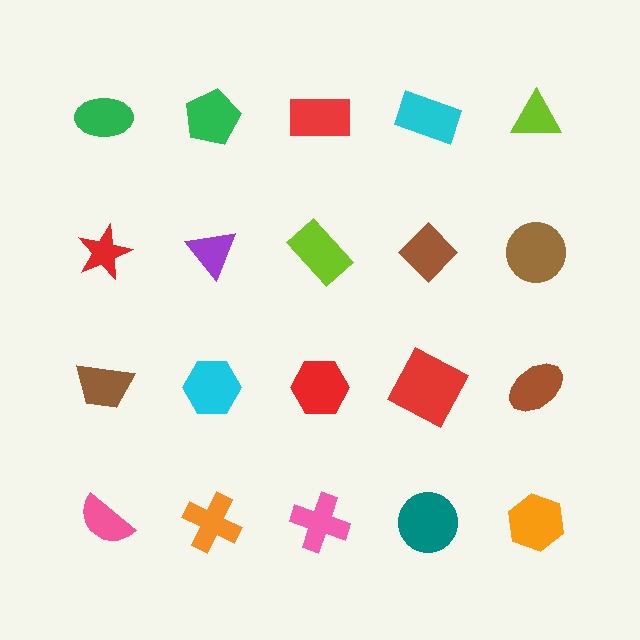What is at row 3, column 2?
A cyan hexagon.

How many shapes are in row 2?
5 shapes.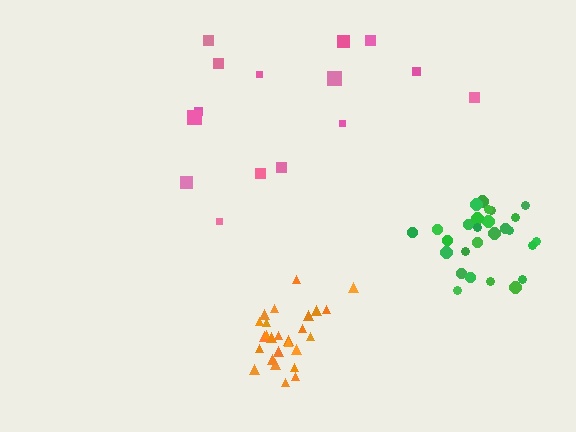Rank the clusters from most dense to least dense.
orange, green, pink.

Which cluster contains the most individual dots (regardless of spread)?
Green (27).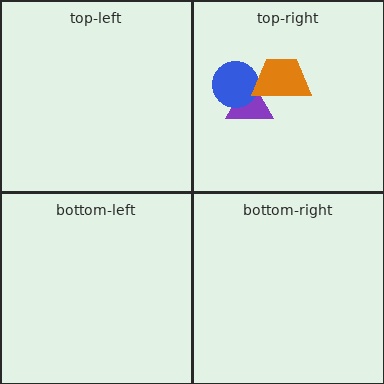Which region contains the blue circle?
The top-right region.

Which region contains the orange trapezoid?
The top-right region.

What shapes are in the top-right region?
The purple triangle, the blue circle, the orange trapezoid.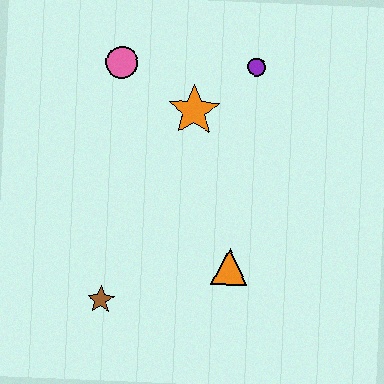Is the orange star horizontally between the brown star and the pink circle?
No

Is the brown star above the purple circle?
No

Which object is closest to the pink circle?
The orange star is closest to the pink circle.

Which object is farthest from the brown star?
The purple circle is farthest from the brown star.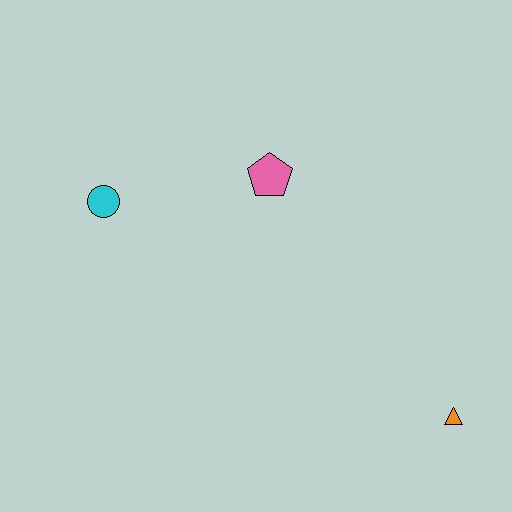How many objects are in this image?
There are 3 objects.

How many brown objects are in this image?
There are no brown objects.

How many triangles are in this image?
There is 1 triangle.